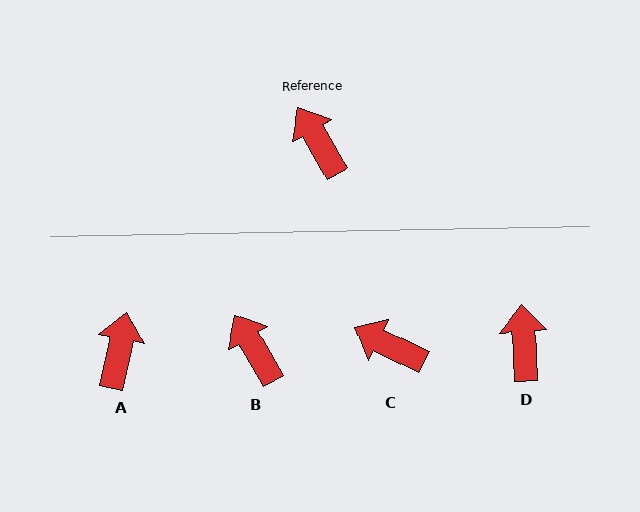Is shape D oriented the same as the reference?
No, it is off by about 27 degrees.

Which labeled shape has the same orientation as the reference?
B.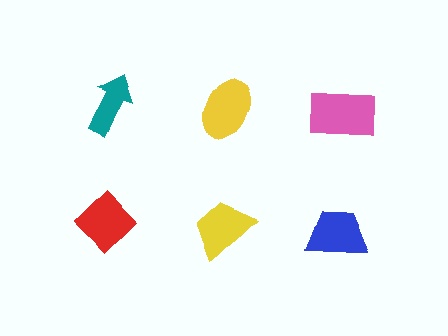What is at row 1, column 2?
A yellow ellipse.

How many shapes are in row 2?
3 shapes.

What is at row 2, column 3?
A blue trapezoid.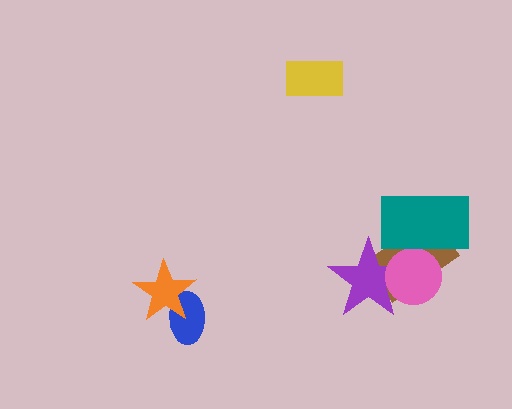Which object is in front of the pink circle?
The teal rectangle is in front of the pink circle.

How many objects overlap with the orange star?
1 object overlaps with the orange star.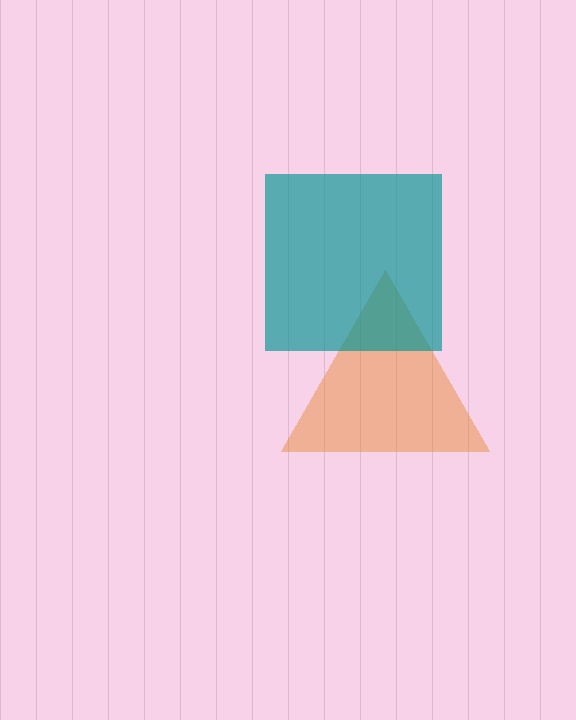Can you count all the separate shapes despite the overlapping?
Yes, there are 2 separate shapes.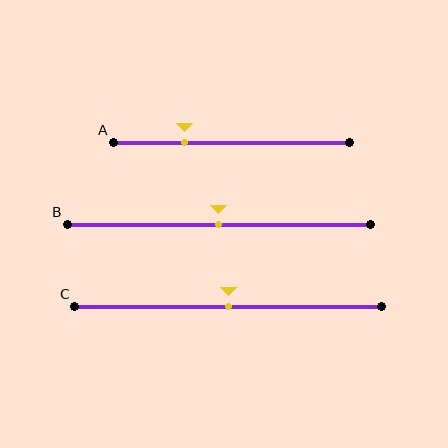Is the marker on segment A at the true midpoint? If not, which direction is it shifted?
No, the marker on segment A is shifted to the left by about 20% of the segment length.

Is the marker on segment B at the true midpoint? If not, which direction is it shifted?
Yes, the marker on segment B is at the true midpoint.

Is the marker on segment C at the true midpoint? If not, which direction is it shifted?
Yes, the marker on segment C is at the true midpoint.